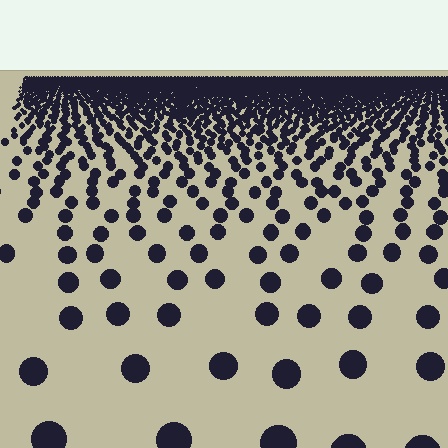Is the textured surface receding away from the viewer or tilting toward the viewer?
The surface is receding away from the viewer. Texture elements get smaller and denser toward the top.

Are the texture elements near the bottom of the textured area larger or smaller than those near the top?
Larger. Near the bottom, elements are closer to the viewer and appear at a bigger on-screen size.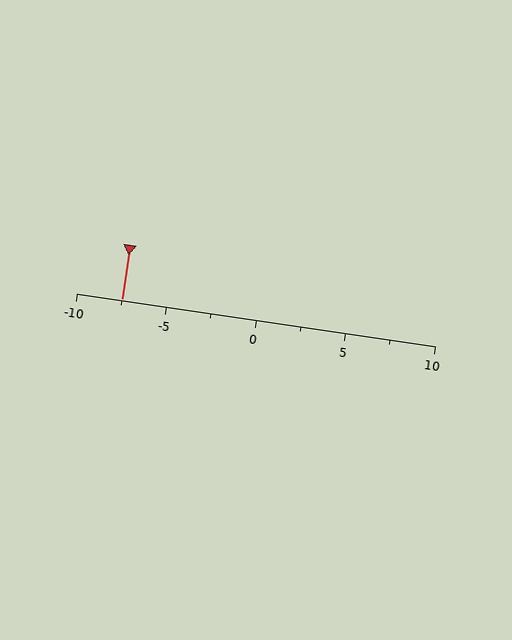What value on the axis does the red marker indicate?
The marker indicates approximately -7.5.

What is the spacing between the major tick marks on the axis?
The major ticks are spaced 5 apart.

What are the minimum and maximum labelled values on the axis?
The axis runs from -10 to 10.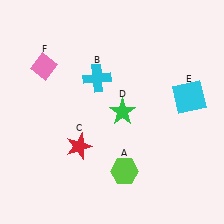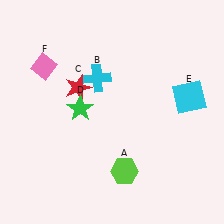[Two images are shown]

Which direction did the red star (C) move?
The red star (C) moved up.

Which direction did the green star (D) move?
The green star (D) moved left.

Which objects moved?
The objects that moved are: the red star (C), the green star (D).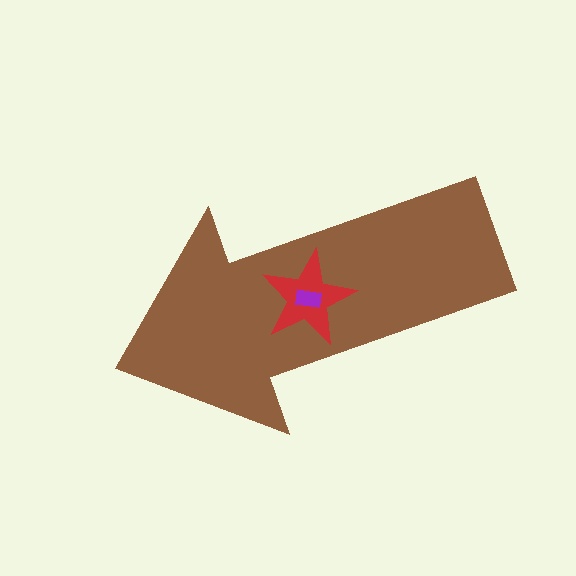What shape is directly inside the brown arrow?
The red star.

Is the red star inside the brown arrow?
Yes.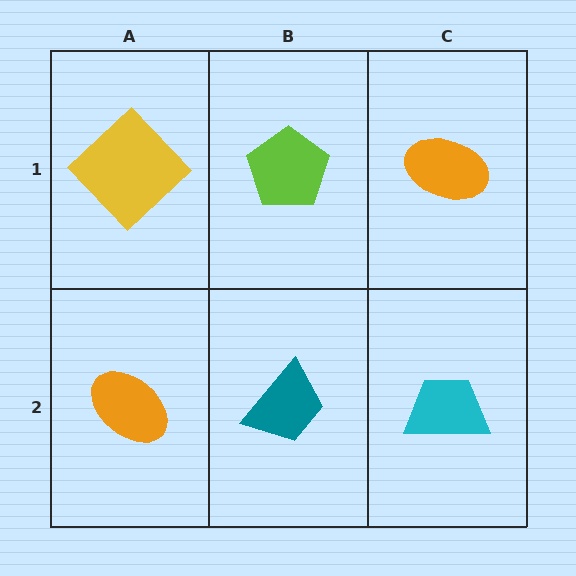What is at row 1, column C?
An orange ellipse.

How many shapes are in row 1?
3 shapes.